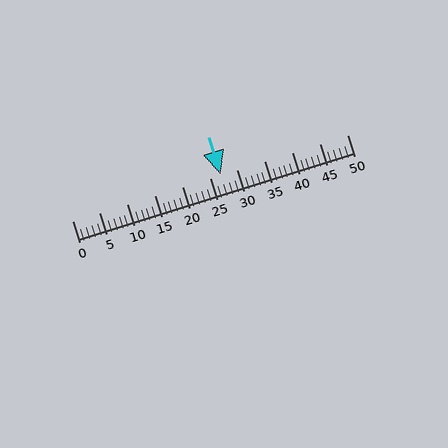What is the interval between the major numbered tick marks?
The major tick marks are spaced 5 units apart.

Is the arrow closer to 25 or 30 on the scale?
The arrow is closer to 25.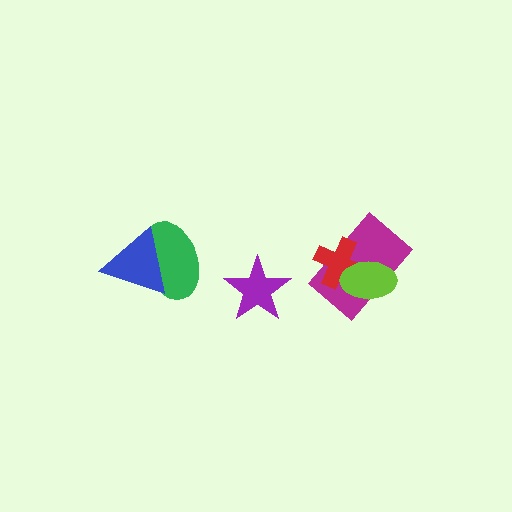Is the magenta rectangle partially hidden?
Yes, it is partially covered by another shape.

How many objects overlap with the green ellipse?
1 object overlaps with the green ellipse.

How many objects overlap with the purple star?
0 objects overlap with the purple star.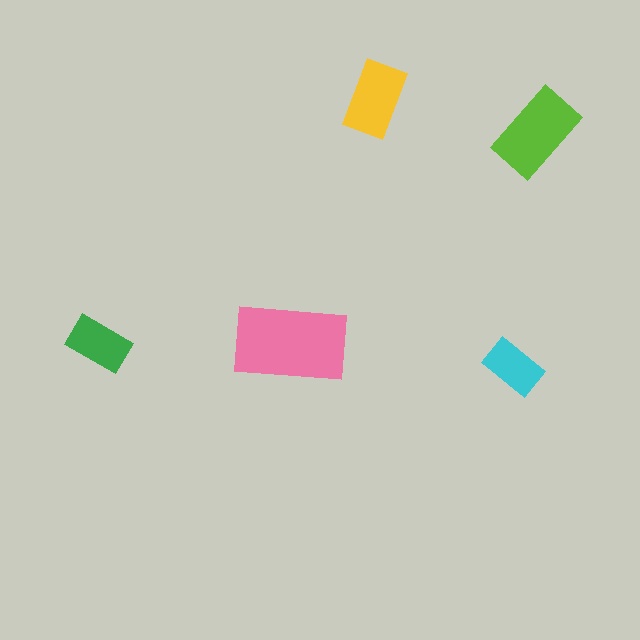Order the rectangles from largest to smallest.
the pink one, the lime one, the yellow one, the green one, the cyan one.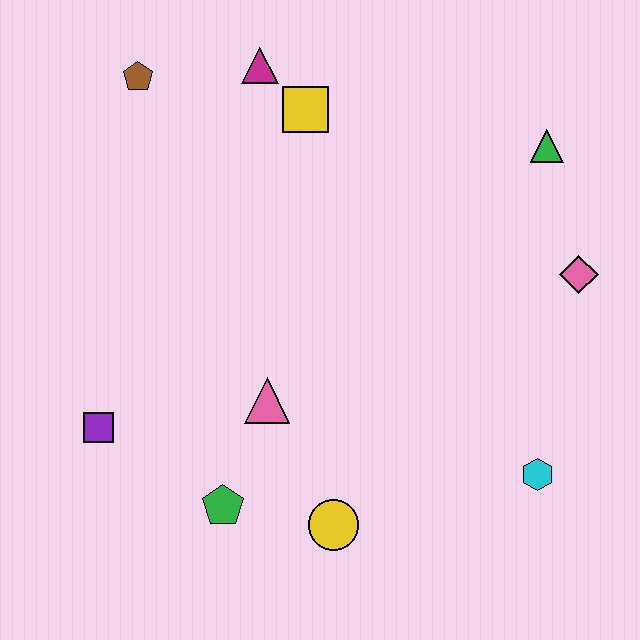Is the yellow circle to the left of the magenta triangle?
No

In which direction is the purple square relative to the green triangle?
The purple square is to the left of the green triangle.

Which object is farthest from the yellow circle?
The brown pentagon is farthest from the yellow circle.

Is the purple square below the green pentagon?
No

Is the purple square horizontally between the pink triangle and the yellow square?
No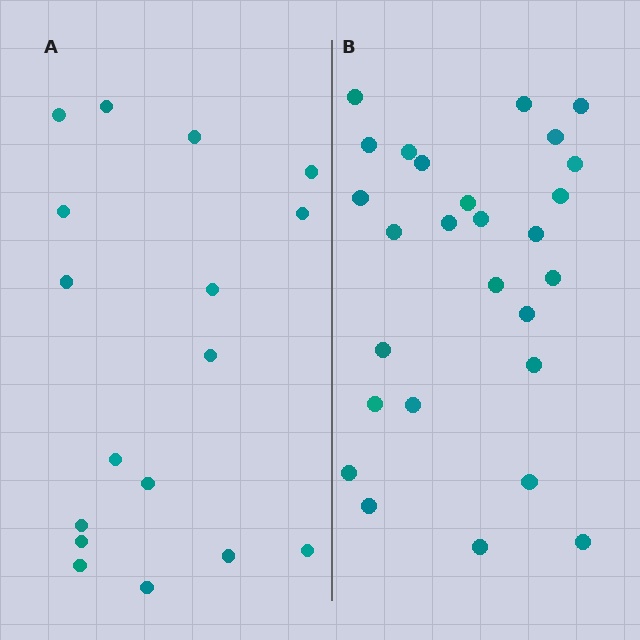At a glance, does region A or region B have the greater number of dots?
Region B (the right region) has more dots.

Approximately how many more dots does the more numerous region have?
Region B has roughly 10 or so more dots than region A.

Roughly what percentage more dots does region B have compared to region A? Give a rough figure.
About 60% more.